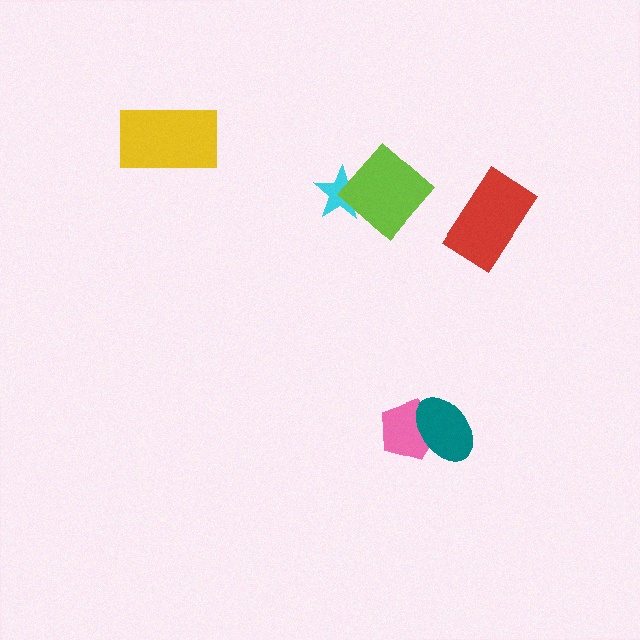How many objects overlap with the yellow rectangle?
0 objects overlap with the yellow rectangle.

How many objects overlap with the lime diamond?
1 object overlaps with the lime diamond.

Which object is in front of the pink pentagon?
The teal ellipse is in front of the pink pentagon.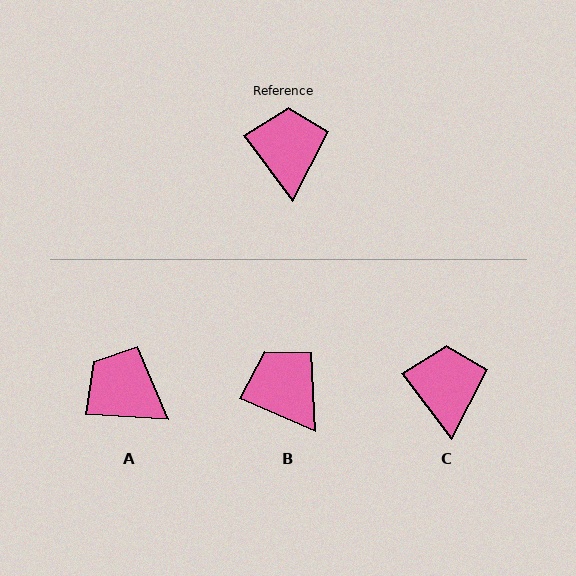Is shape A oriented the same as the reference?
No, it is off by about 50 degrees.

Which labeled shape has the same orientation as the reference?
C.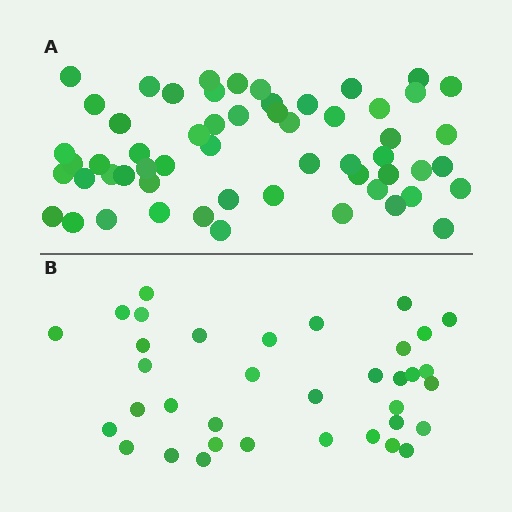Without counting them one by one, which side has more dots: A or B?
Region A (the top region) has more dots.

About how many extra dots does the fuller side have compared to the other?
Region A has approximately 20 more dots than region B.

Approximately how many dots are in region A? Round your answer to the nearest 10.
About 60 dots. (The exact count is 57, which rounds to 60.)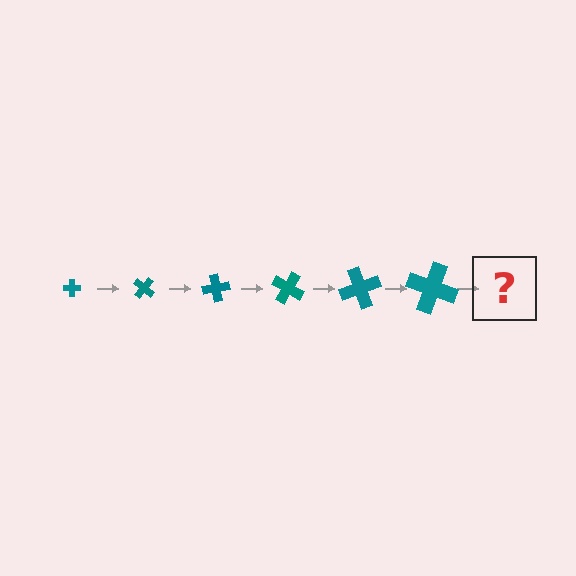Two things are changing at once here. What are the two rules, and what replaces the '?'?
The two rules are that the cross grows larger each step and it rotates 40 degrees each step. The '?' should be a cross, larger than the previous one and rotated 240 degrees from the start.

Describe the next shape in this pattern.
It should be a cross, larger than the previous one and rotated 240 degrees from the start.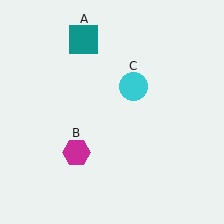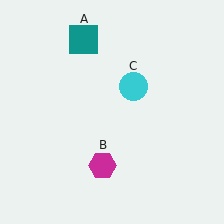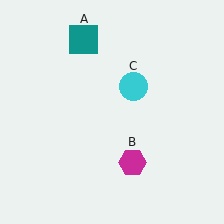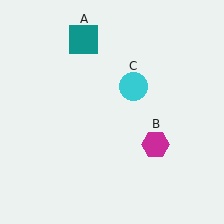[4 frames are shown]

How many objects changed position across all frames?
1 object changed position: magenta hexagon (object B).